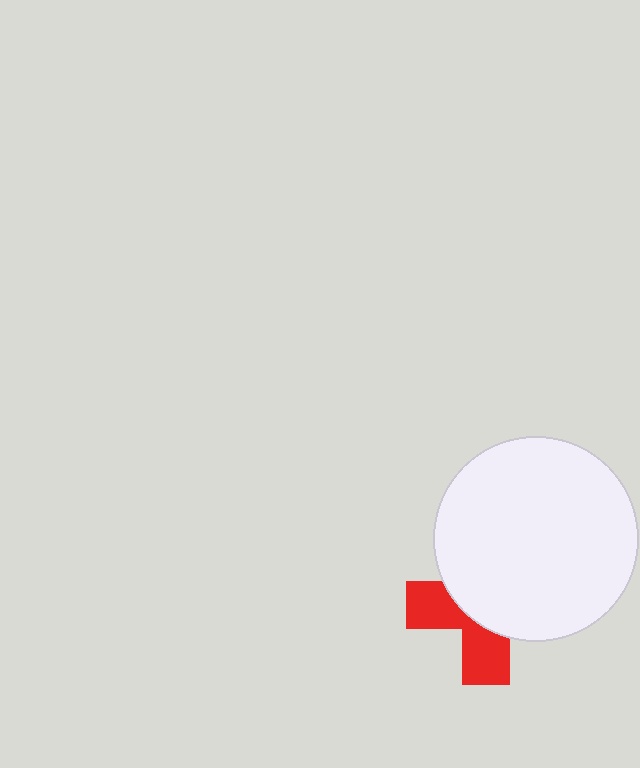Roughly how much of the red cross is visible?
A small part of it is visible (roughly 40%).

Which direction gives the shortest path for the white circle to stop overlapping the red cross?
Moving up gives the shortest separation.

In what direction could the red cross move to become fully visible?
The red cross could move down. That would shift it out from behind the white circle entirely.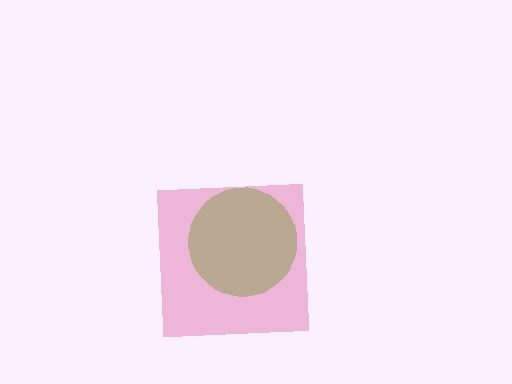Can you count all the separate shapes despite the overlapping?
Yes, there are 2 separate shapes.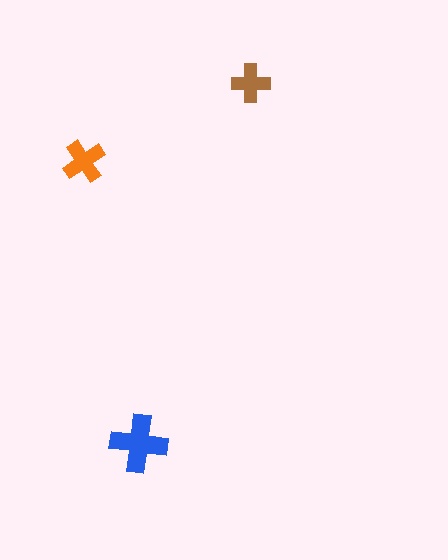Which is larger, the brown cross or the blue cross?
The blue one.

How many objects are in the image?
There are 3 objects in the image.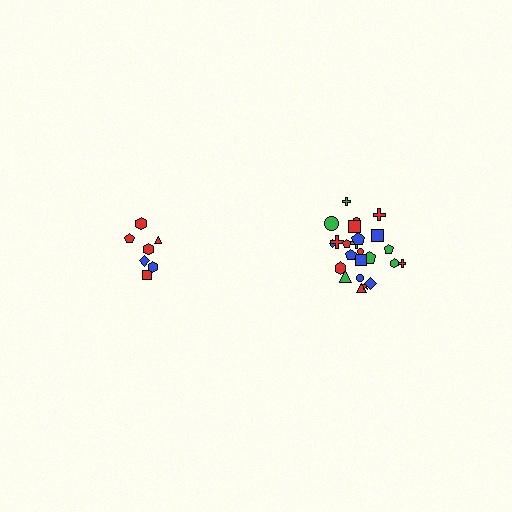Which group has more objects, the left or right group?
The right group.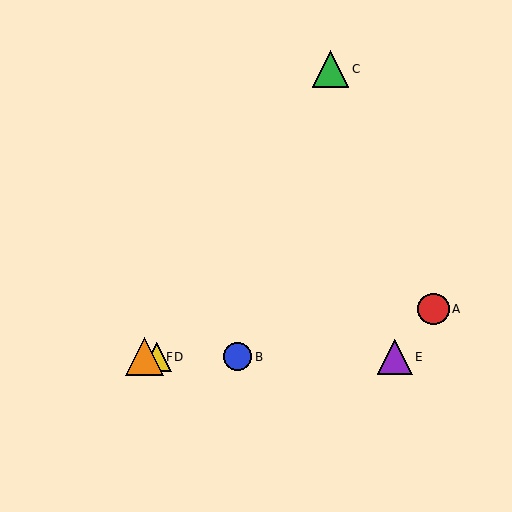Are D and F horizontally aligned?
Yes, both are at y≈357.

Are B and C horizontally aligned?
No, B is at y≈357 and C is at y≈69.